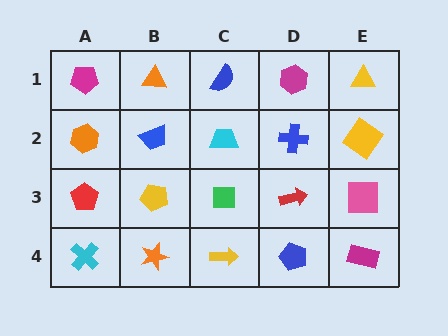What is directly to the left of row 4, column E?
A blue pentagon.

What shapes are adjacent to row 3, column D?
A blue cross (row 2, column D), a blue pentagon (row 4, column D), a green square (row 3, column C), a pink square (row 3, column E).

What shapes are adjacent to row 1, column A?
An orange hexagon (row 2, column A), an orange triangle (row 1, column B).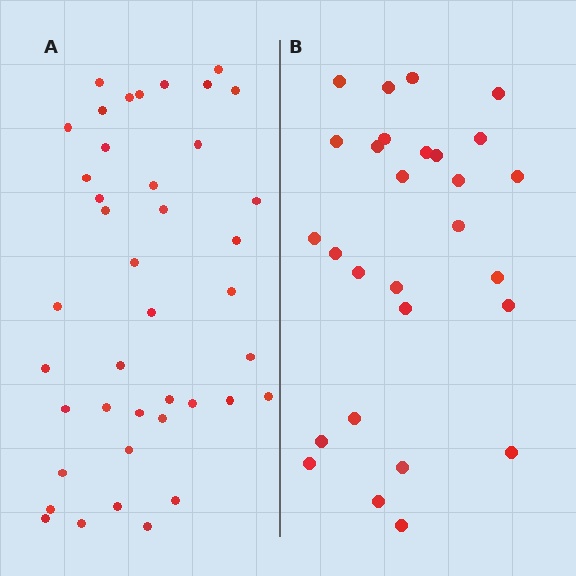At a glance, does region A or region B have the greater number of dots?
Region A (the left region) has more dots.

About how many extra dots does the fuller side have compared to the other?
Region A has approximately 15 more dots than region B.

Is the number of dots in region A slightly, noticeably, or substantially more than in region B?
Region A has substantially more. The ratio is roughly 1.5 to 1.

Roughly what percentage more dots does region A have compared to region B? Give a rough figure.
About 45% more.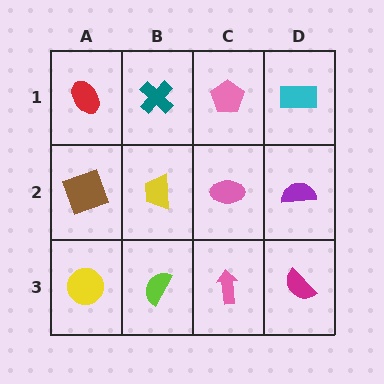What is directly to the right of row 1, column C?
A cyan rectangle.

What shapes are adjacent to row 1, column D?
A purple semicircle (row 2, column D), a pink pentagon (row 1, column C).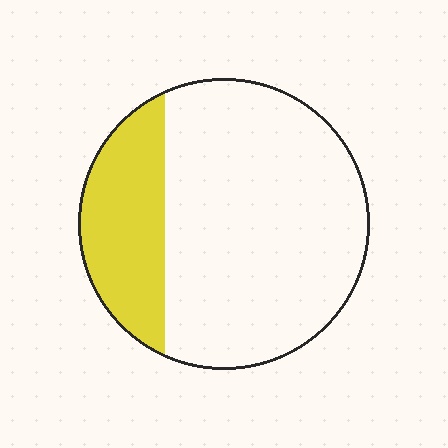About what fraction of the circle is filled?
About one quarter (1/4).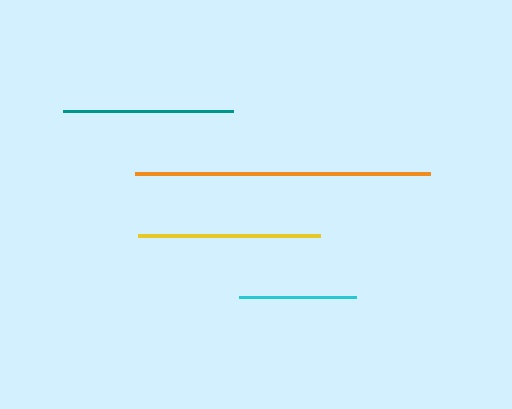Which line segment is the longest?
The orange line is the longest at approximately 295 pixels.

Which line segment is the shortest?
The cyan line is the shortest at approximately 117 pixels.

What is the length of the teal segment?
The teal segment is approximately 170 pixels long.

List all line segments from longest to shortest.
From longest to shortest: orange, yellow, teal, cyan.